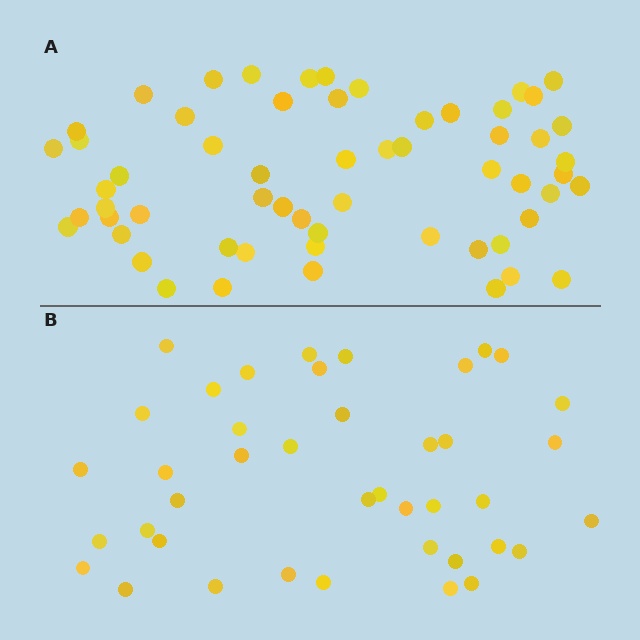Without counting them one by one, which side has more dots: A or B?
Region A (the top region) has more dots.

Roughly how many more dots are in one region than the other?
Region A has approximately 20 more dots than region B.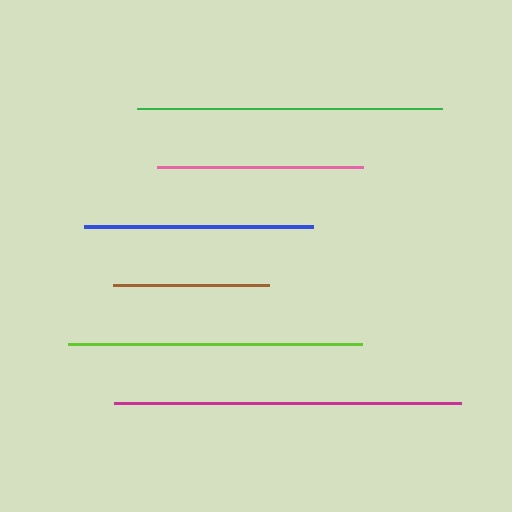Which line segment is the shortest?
The brown line is the shortest at approximately 156 pixels.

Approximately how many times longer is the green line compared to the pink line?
The green line is approximately 1.5 times the length of the pink line.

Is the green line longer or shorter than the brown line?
The green line is longer than the brown line.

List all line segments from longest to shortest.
From longest to shortest: magenta, green, lime, blue, pink, brown.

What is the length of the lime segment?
The lime segment is approximately 294 pixels long.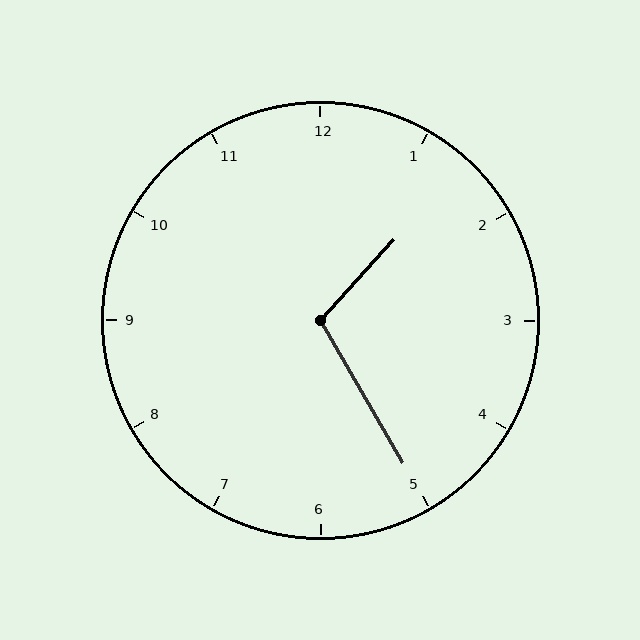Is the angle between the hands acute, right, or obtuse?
It is obtuse.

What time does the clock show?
1:25.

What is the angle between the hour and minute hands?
Approximately 108 degrees.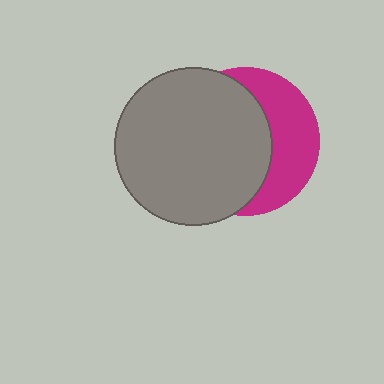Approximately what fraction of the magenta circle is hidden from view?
Roughly 62% of the magenta circle is hidden behind the gray circle.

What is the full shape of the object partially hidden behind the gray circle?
The partially hidden object is a magenta circle.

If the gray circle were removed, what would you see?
You would see the complete magenta circle.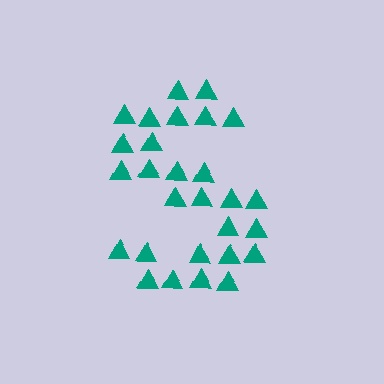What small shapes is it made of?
It is made of small triangles.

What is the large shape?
The large shape is the letter S.